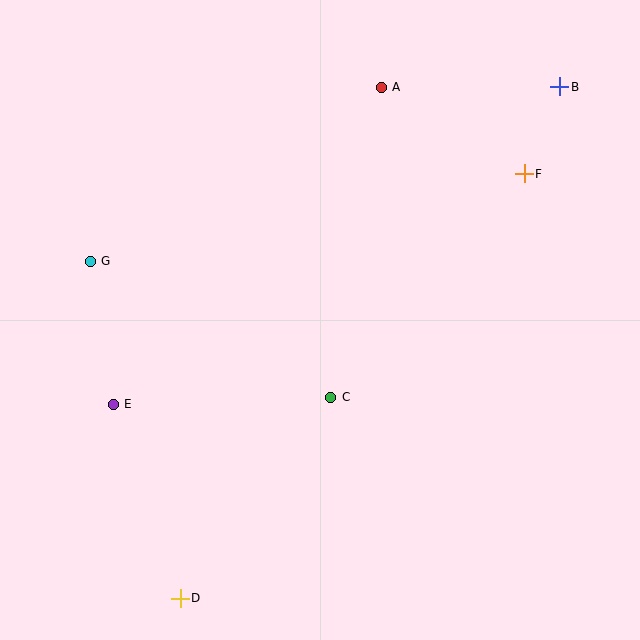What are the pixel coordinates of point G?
Point G is at (90, 261).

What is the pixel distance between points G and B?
The distance between G and B is 501 pixels.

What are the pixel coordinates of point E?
Point E is at (113, 404).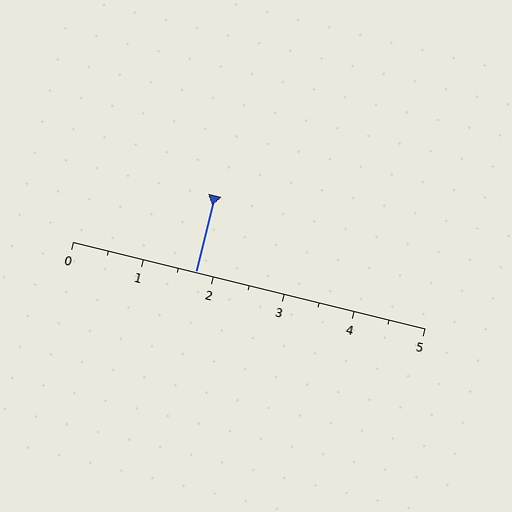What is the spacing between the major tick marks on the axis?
The major ticks are spaced 1 apart.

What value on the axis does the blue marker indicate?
The marker indicates approximately 1.8.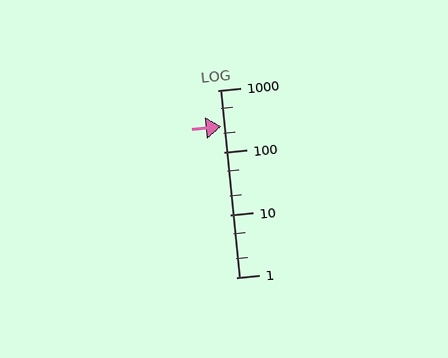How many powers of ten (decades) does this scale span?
The scale spans 3 decades, from 1 to 1000.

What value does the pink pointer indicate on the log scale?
The pointer indicates approximately 260.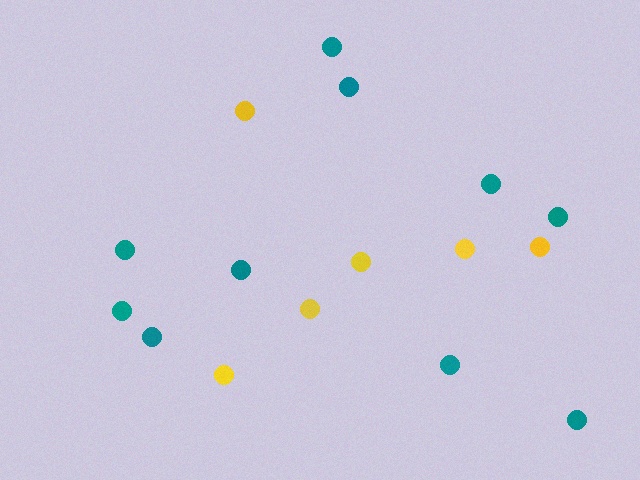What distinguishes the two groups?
There are 2 groups: one group of yellow circles (6) and one group of teal circles (10).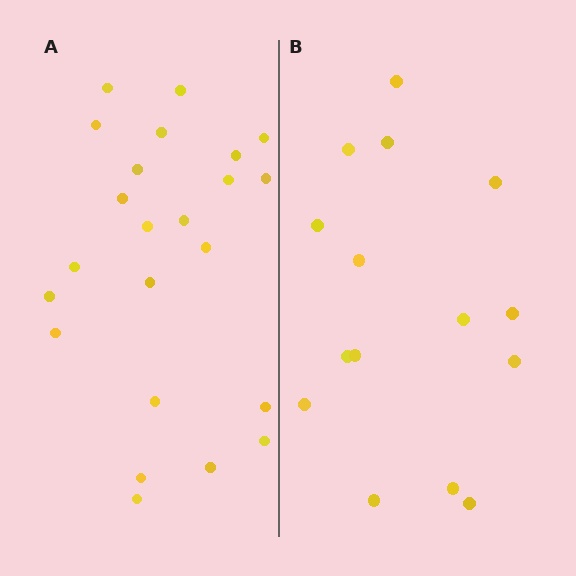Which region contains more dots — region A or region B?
Region A (the left region) has more dots.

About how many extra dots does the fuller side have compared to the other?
Region A has roughly 8 or so more dots than region B.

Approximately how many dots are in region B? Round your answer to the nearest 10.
About 20 dots. (The exact count is 15, which rounds to 20.)